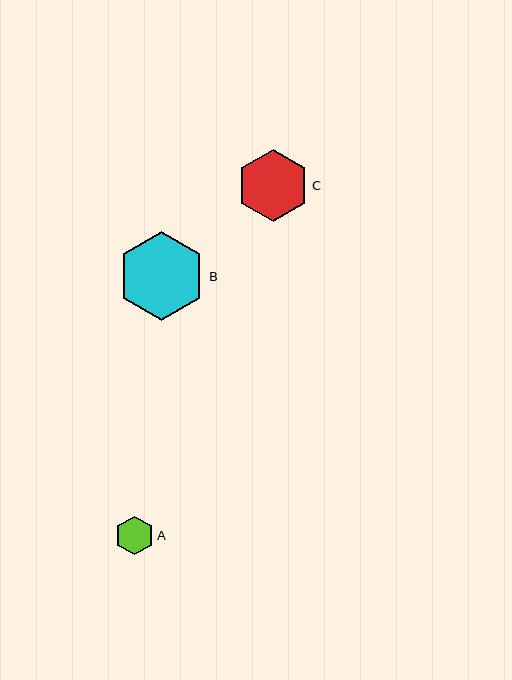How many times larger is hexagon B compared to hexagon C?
Hexagon B is approximately 1.2 times the size of hexagon C.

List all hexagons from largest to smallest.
From largest to smallest: B, C, A.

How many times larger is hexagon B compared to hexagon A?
Hexagon B is approximately 2.3 times the size of hexagon A.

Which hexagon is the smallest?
Hexagon A is the smallest with a size of approximately 39 pixels.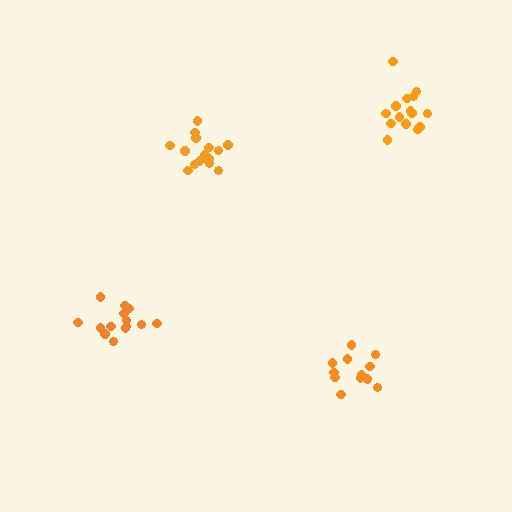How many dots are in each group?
Group 1: 16 dots, Group 2: 15 dots, Group 3: 13 dots, Group 4: 14 dots (58 total).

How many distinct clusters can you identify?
There are 4 distinct clusters.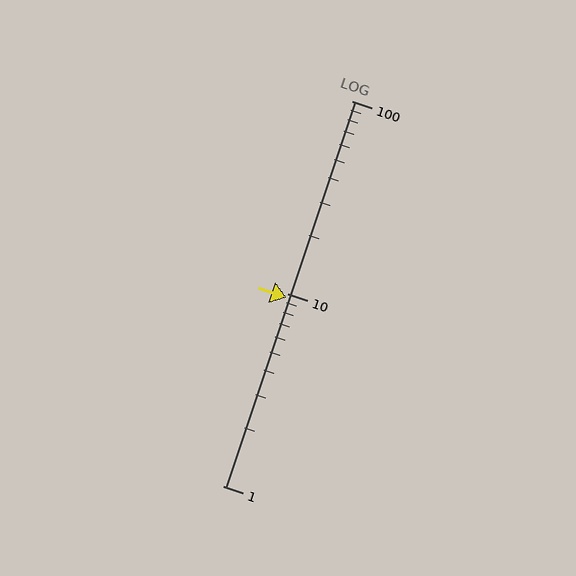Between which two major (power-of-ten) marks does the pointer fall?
The pointer is between 1 and 10.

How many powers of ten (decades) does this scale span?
The scale spans 2 decades, from 1 to 100.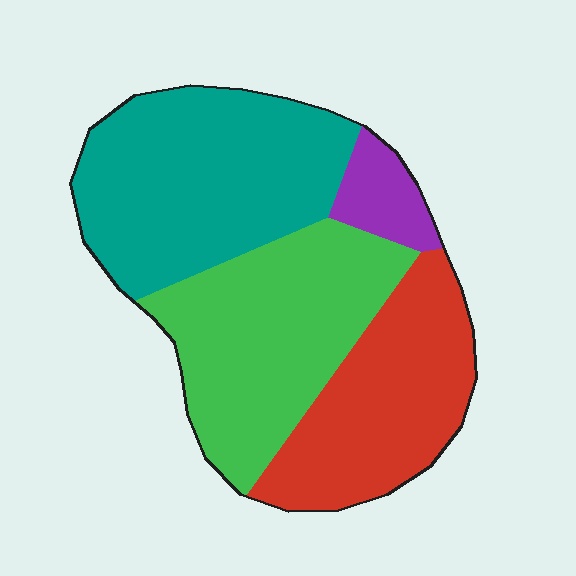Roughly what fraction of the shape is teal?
Teal takes up between a third and a half of the shape.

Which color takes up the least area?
Purple, at roughly 5%.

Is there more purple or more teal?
Teal.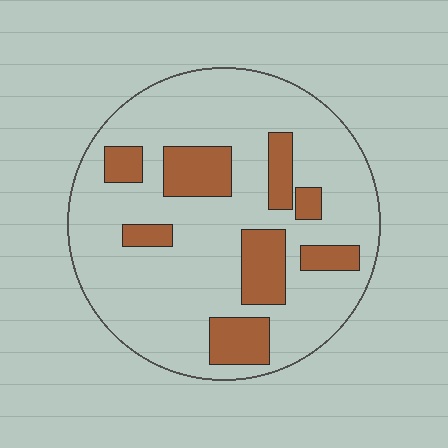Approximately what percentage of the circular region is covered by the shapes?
Approximately 20%.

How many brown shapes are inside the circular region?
8.